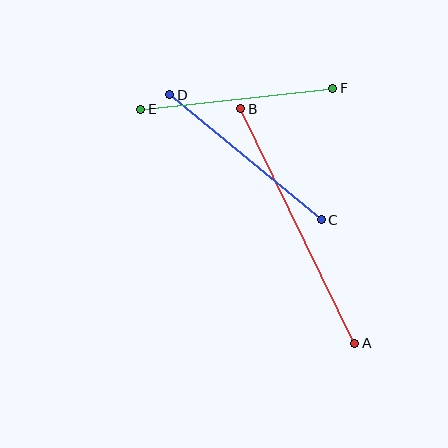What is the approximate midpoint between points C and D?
The midpoint is at approximately (245, 157) pixels.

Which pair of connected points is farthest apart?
Points A and B are farthest apart.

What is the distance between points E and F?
The distance is approximately 193 pixels.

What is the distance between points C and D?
The distance is approximately 196 pixels.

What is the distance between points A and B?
The distance is approximately 261 pixels.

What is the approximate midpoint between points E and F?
The midpoint is at approximately (237, 99) pixels.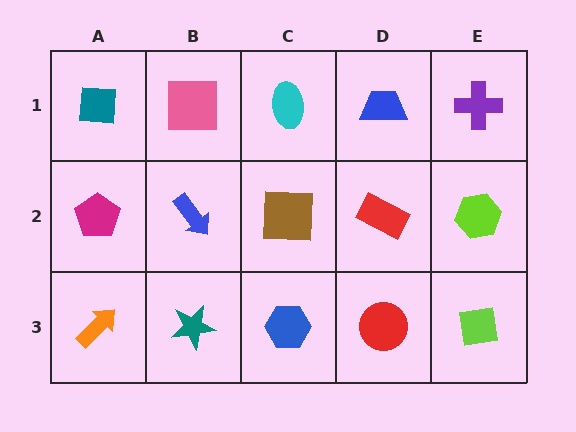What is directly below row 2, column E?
A lime square.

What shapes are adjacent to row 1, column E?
A lime hexagon (row 2, column E), a blue trapezoid (row 1, column D).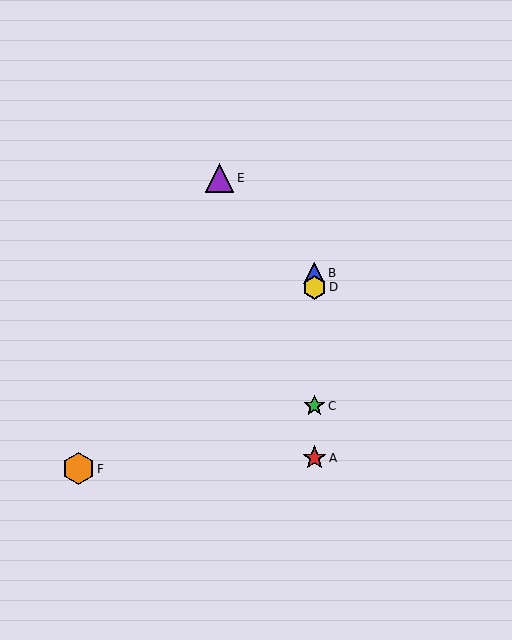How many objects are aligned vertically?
4 objects (A, B, C, D) are aligned vertically.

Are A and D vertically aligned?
Yes, both are at x≈314.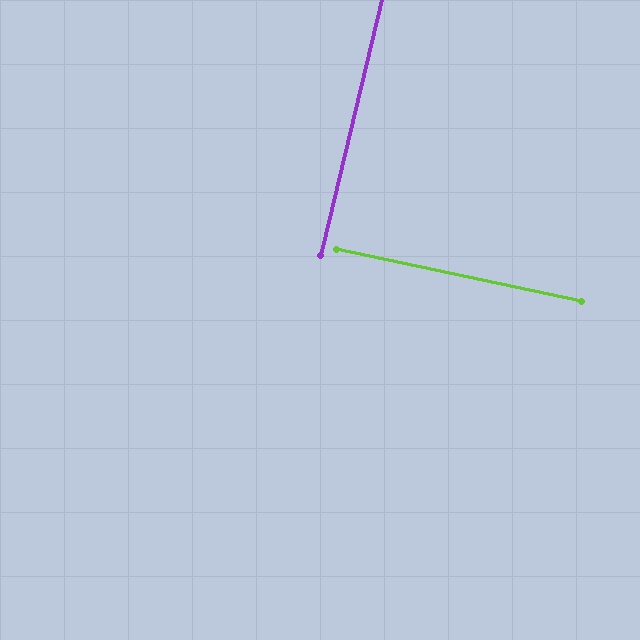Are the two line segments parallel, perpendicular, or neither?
Perpendicular — they meet at approximately 89°.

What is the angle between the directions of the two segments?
Approximately 89 degrees.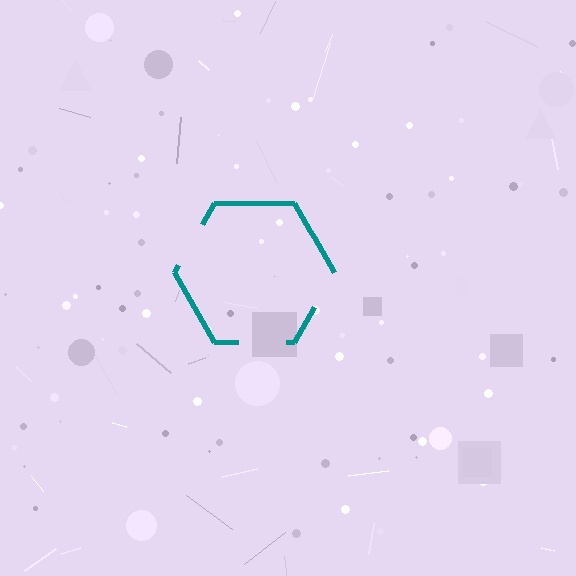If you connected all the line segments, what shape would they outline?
They would outline a hexagon.